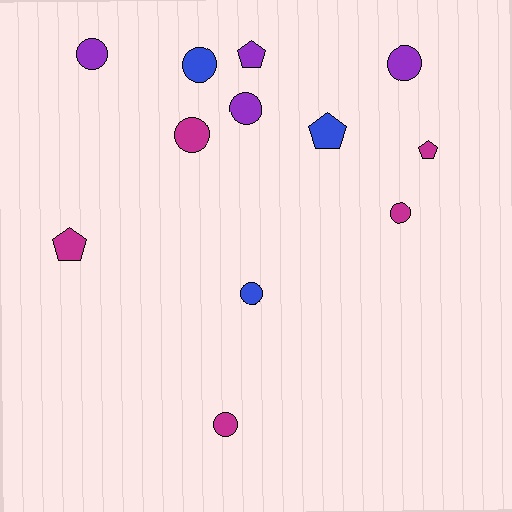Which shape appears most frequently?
Circle, with 8 objects.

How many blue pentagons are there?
There is 1 blue pentagon.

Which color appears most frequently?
Magenta, with 5 objects.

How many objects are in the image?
There are 12 objects.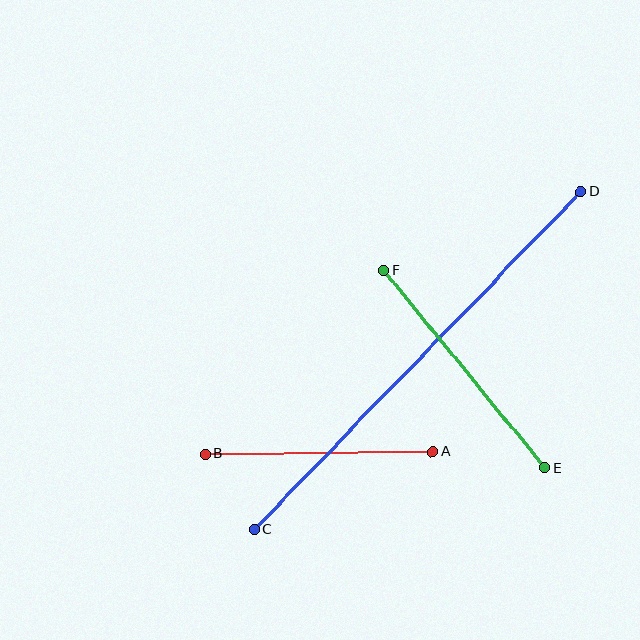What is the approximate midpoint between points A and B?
The midpoint is at approximately (319, 453) pixels.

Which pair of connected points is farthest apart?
Points C and D are farthest apart.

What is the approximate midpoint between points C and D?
The midpoint is at approximately (417, 360) pixels.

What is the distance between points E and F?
The distance is approximately 255 pixels.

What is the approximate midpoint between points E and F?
The midpoint is at approximately (464, 369) pixels.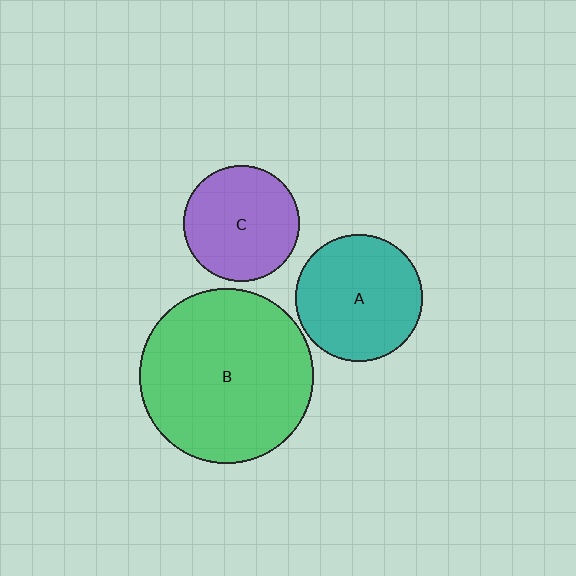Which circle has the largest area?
Circle B (green).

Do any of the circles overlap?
No, none of the circles overlap.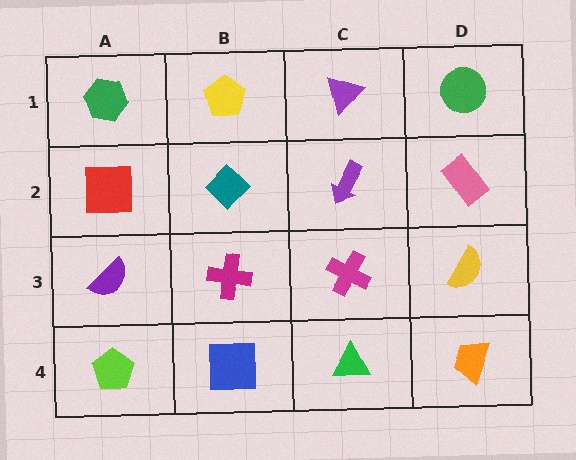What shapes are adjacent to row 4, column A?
A purple semicircle (row 3, column A), a blue square (row 4, column B).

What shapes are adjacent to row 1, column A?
A red square (row 2, column A), a yellow pentagon (row 1, column B).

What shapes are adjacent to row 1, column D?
A pink rectangle (row 2, column D), a purple triangle (row 1, column C).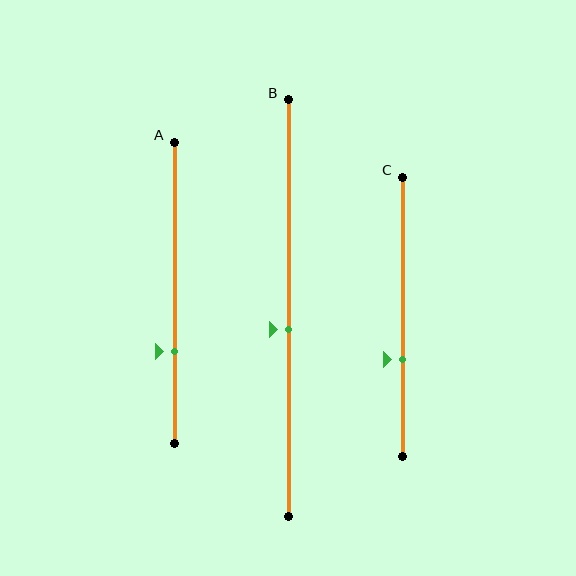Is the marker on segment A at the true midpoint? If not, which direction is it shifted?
No, the marker on segment A is shifted downward by about 19% of the segment length.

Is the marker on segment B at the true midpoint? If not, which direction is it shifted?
No, the marker on segment B is shifted downward by about 5% of the segment length.